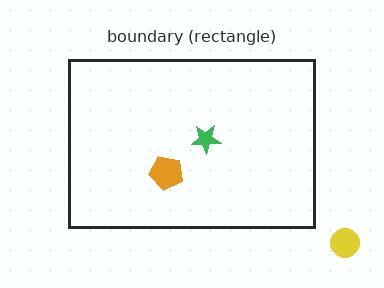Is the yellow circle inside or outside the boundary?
Outside.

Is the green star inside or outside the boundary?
Inside.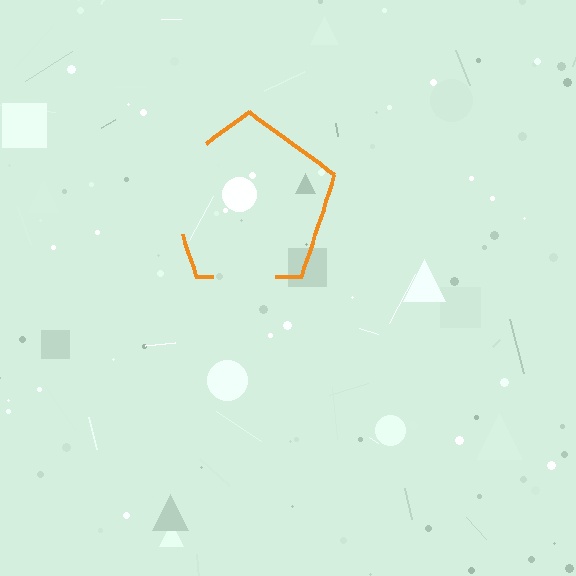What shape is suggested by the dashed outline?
The dashed outline suggests a pentagon.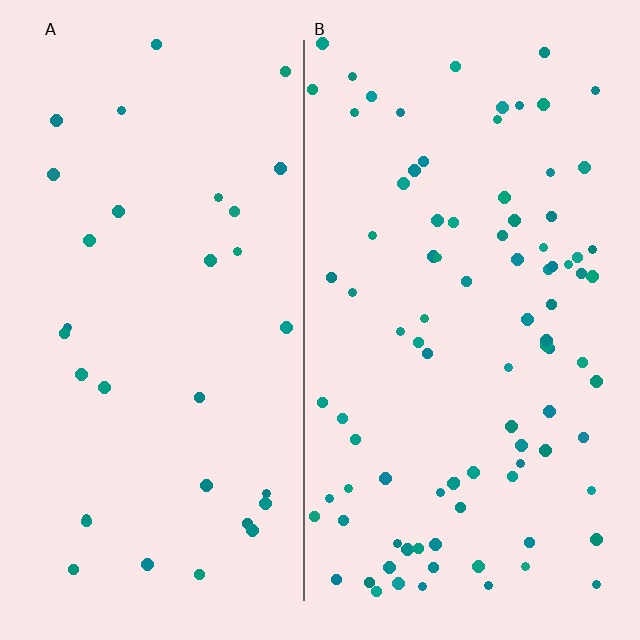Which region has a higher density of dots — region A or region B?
B (the right).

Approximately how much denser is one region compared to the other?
Approximately 2.8× — region B over region A.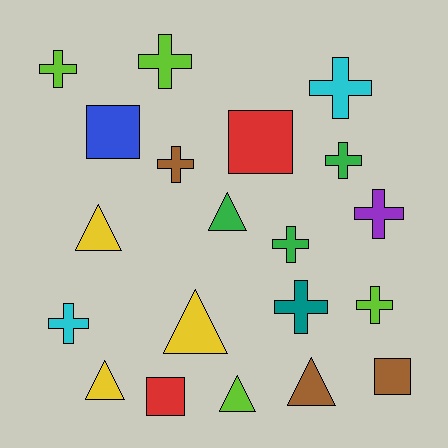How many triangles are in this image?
There are 6 triangles.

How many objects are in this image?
There are 20 objects.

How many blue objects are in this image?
There is 1 blue object.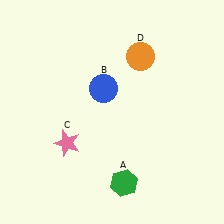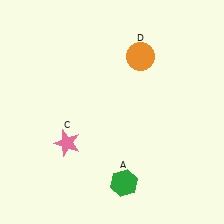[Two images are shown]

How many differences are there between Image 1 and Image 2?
There is 1 difference between the two images.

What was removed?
The blue circle (B) was removed in Image 2.